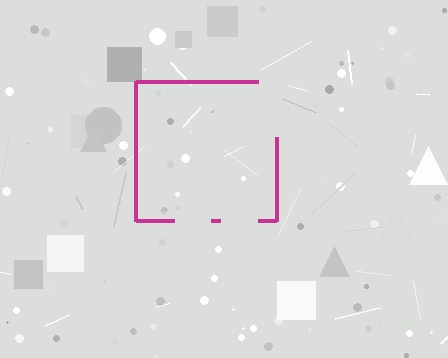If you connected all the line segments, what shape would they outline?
They would outline a square.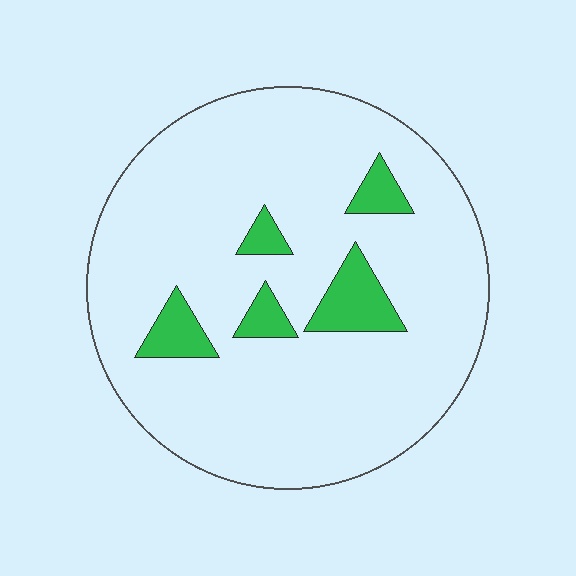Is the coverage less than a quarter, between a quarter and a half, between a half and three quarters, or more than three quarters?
Less than a quarter.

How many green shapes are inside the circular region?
5.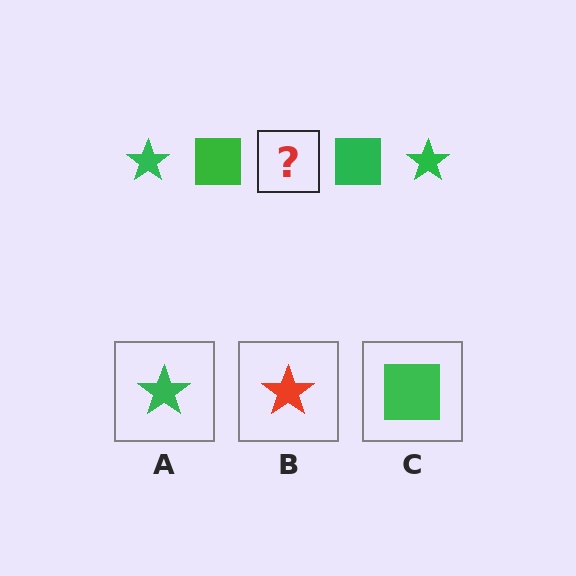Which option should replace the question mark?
Option A.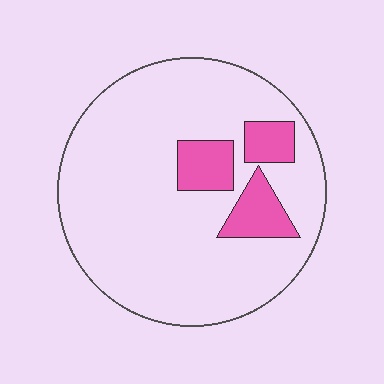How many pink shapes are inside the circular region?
3.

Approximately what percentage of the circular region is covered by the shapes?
Approximately 15%.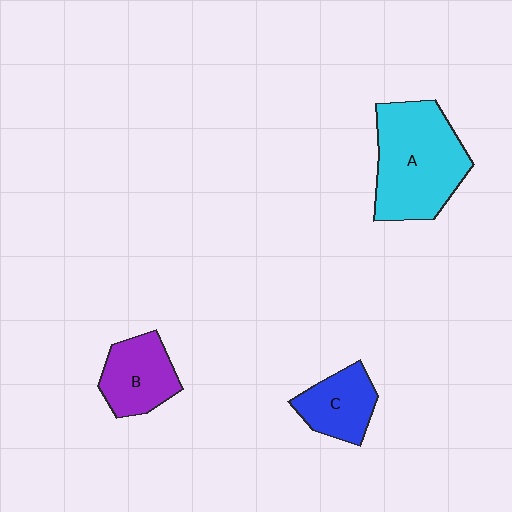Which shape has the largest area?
Shape A (cyan).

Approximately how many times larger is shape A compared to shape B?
Approximately 1.9 times.